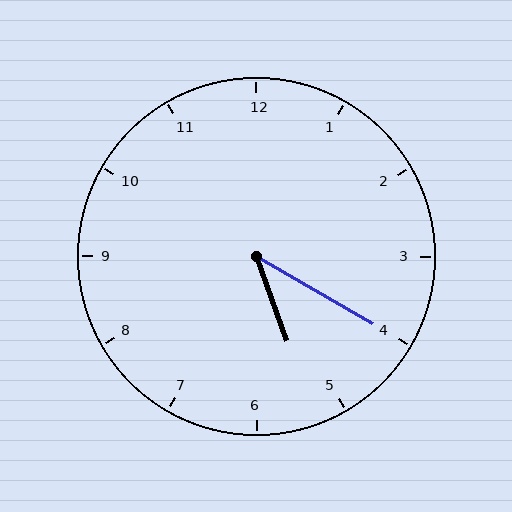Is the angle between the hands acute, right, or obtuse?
It is acute.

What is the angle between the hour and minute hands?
Approximately 40 degrees.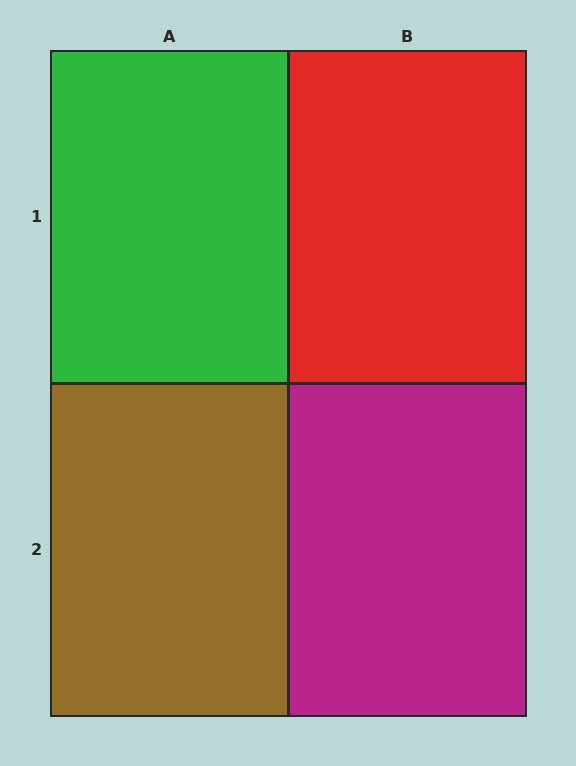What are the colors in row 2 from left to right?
Brown, magenta.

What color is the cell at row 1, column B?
Red.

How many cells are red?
1 cell is red.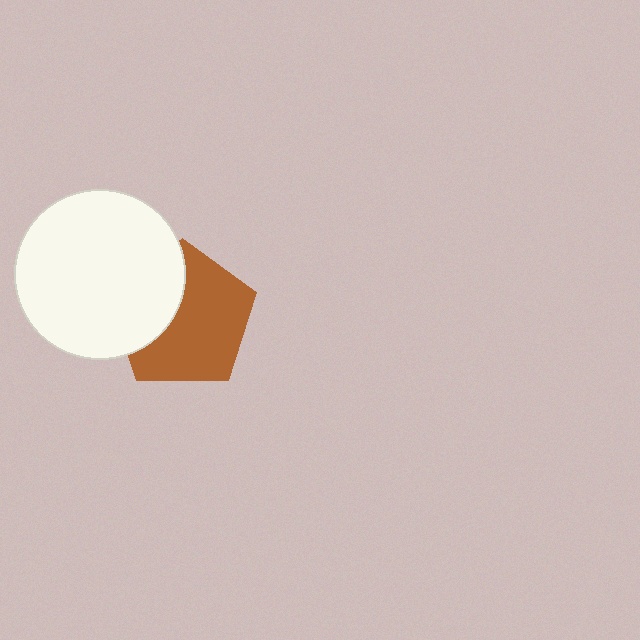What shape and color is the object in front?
The object in front is a white circle.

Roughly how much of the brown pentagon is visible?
Most of it is visible (roughly 65%).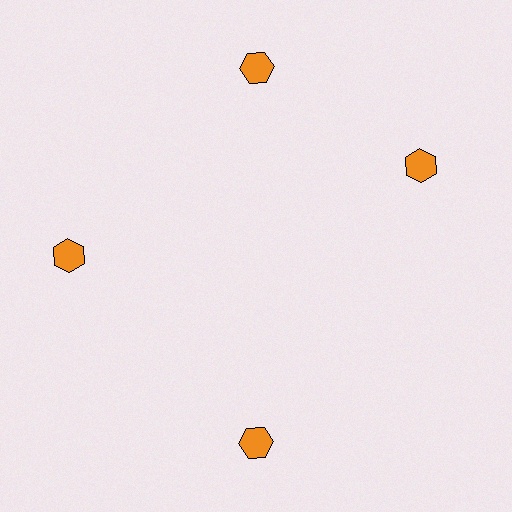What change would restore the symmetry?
The symmetry would be restored by rotating it back into even spacing with its neighbors so that all 4 hexagons sit at equal angles and equal distance from the center.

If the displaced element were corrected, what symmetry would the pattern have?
It would have 4-fold rotational symmetry — the pattern would map onto itself every 90 degrees.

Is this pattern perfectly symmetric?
No. The 4 orange hexagons are arranged in a ring, but one element near the 3 o'clock position is rotated out of alignment along the ring, breaking the 4-fold rotational symmetry.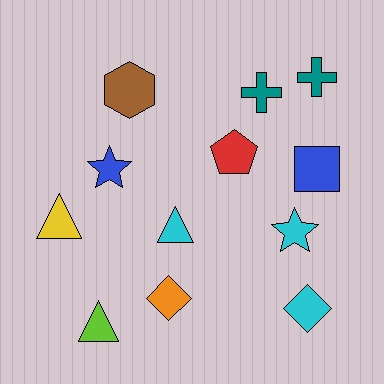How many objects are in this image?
There are 12 objects.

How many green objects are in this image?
There are no green objects.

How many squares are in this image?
There is 1 square.